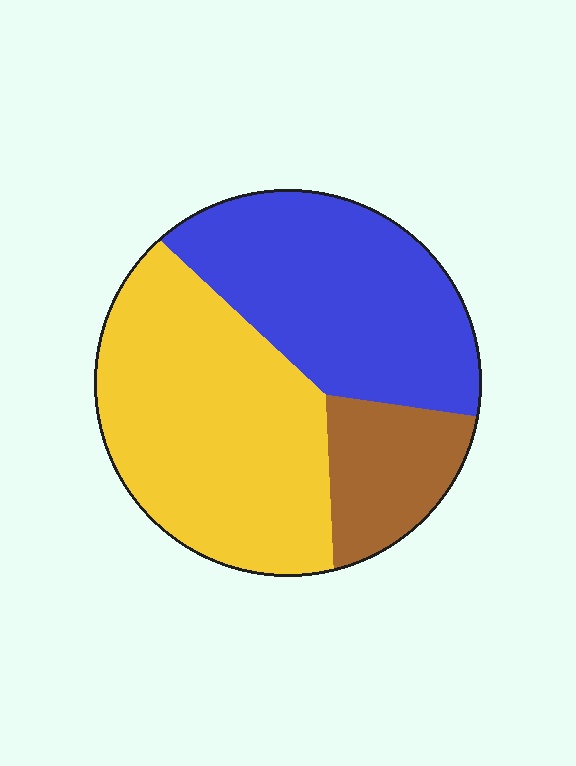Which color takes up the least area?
Brown, at roughly 15%.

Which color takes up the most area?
Yellow, at roughly 45%.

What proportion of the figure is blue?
Blue takes up about three eighths (3/8) of the figure.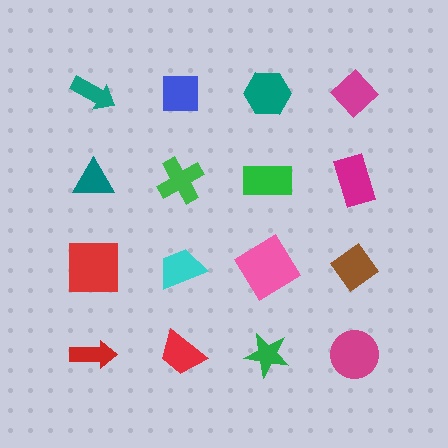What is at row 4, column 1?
A red arrow.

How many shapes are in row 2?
4 shapes.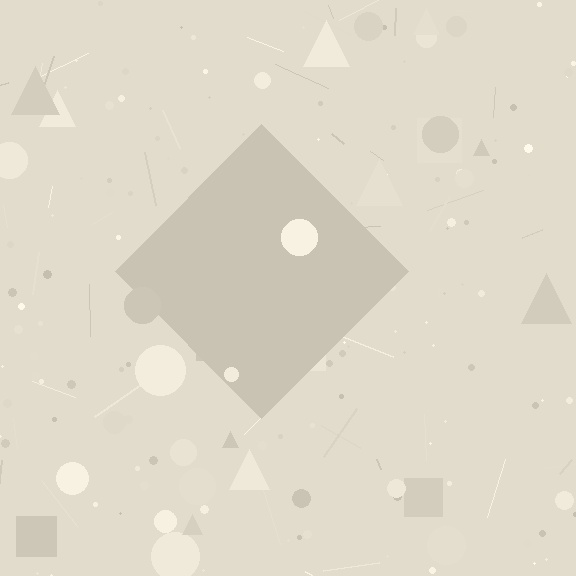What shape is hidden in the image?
A diamond is hidden in the image.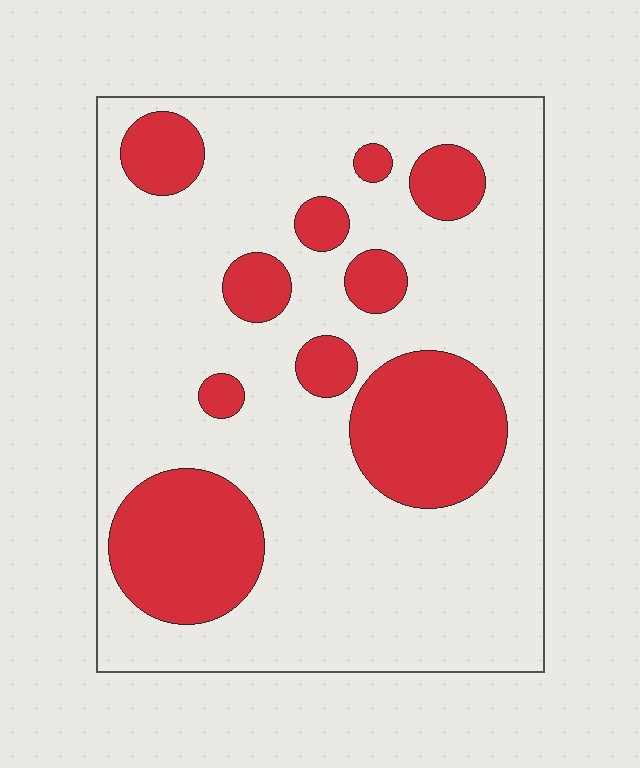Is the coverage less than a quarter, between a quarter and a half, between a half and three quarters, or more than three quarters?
Between a quarter and a half.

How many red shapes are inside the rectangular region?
10.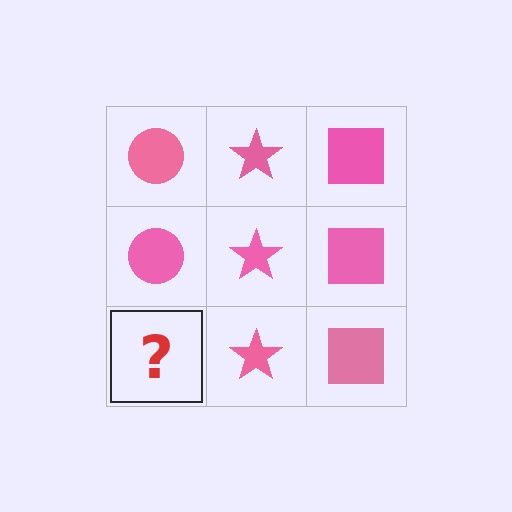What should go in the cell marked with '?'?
The missing cell should contain a pink circle.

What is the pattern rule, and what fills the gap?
The rule is that each column has a consistent shape. The gap should be filled with a pink circle.